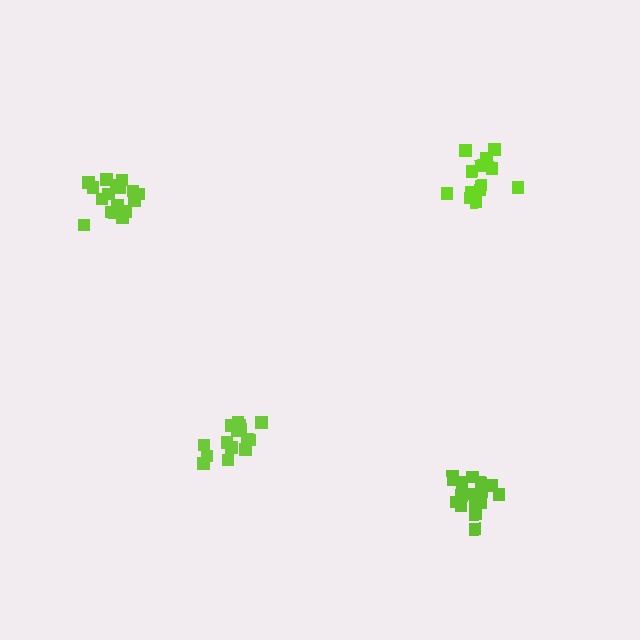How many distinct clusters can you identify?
There are 4 distinct clusters.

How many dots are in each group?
Group 1: 15 dots, Group 2: 15 dots, Group 3: 17 dots, Group 4: 20 dots (67 total).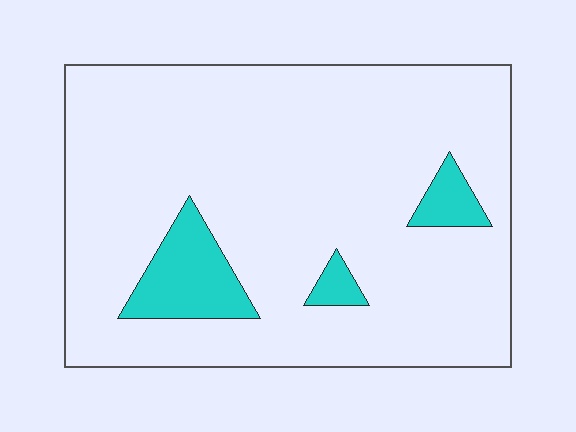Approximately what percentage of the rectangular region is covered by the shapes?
Approximately 10%.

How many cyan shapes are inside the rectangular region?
3.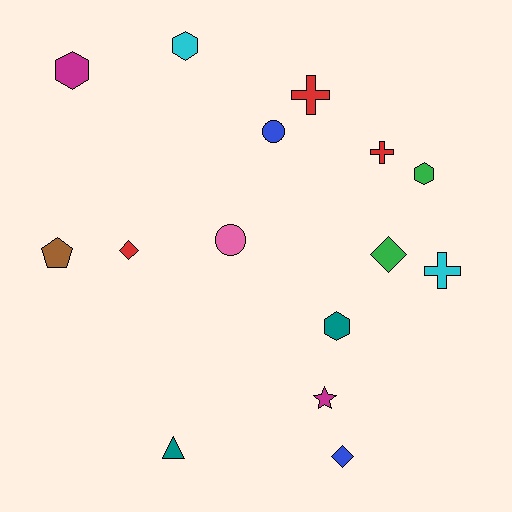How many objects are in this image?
There are 15 objects.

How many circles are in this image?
There are 2 circles.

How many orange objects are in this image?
There are no orange objects.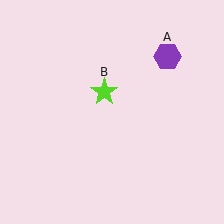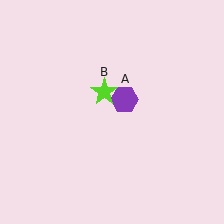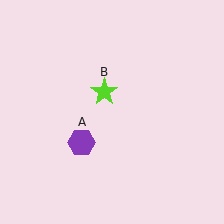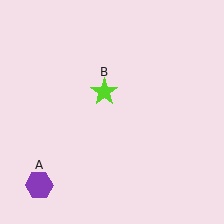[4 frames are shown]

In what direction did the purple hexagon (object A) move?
The purple hexagon (object A) moved down and to the left.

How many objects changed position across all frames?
1 object changed position: purple hexagon (object A).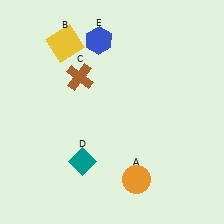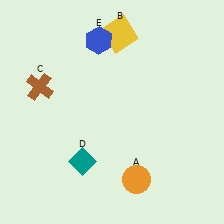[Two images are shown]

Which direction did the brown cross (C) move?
The brown cross (C) moved left.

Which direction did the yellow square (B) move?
The yellow square (B) moved right.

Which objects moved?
The objects that moved are: the yellow square (B), the brown cross (C).